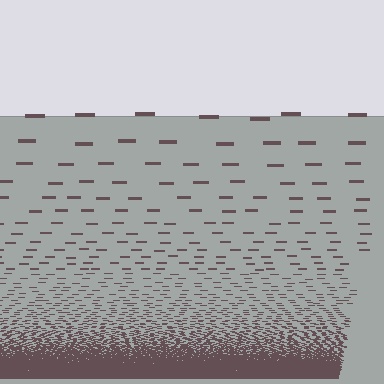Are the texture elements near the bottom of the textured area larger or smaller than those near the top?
Smaller. The gradient is inverted — elements near the bottom are smaller and denser.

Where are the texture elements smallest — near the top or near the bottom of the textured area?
Near the bottom.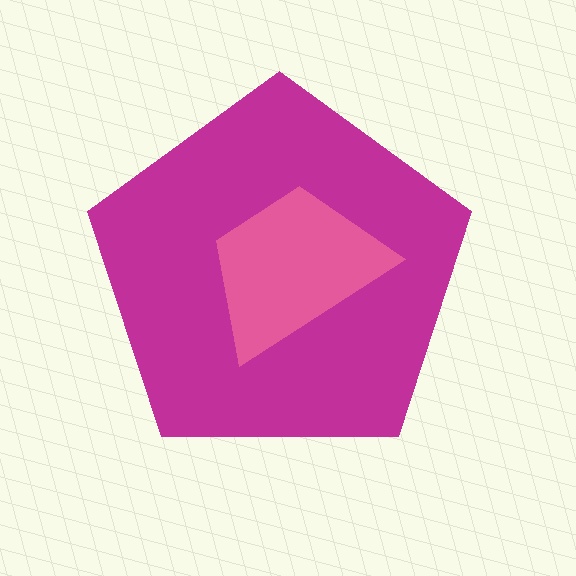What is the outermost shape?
The magenta pentagon.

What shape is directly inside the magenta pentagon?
The pink trapezoid.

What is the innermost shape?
The pink trapezoid.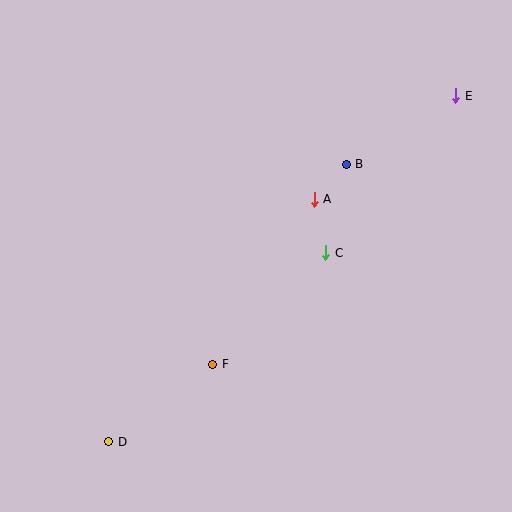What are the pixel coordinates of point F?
Point F is at (213, 364).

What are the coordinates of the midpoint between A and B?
The midpoint between A and B is at (330, 182).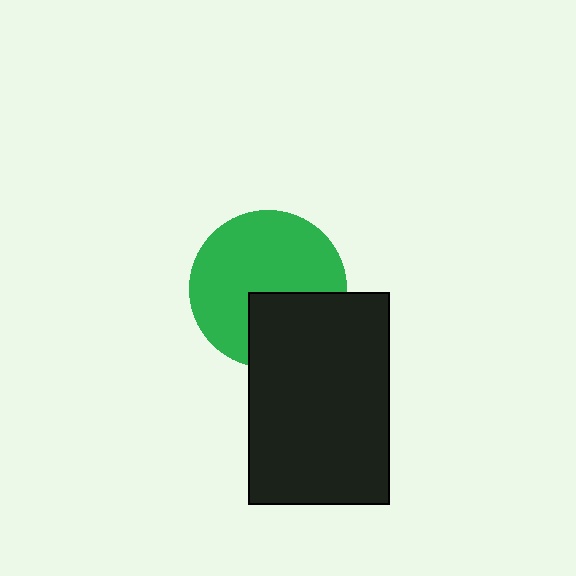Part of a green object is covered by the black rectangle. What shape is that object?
It is a circle.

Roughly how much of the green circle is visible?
Most of it is visible (roughly 68%).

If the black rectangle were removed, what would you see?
You would see the complete green circle.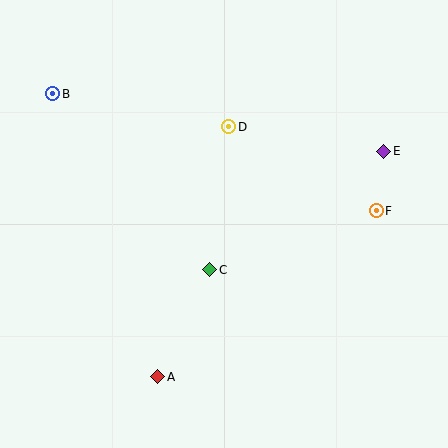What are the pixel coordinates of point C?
Point C is at (210, 270).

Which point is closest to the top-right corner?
Point E is closest to the top-right corner.